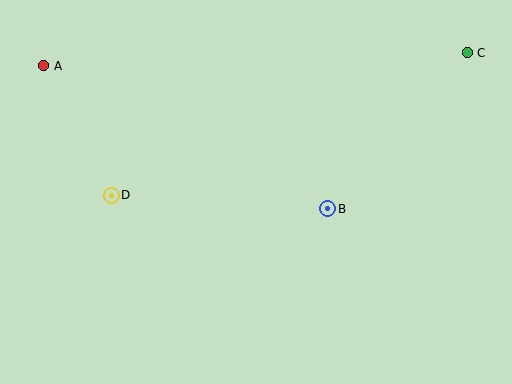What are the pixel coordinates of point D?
Point D is at (111, 195).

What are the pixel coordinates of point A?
Point A is at (44, 66).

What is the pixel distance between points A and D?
The distance between A and D is 146 pixels.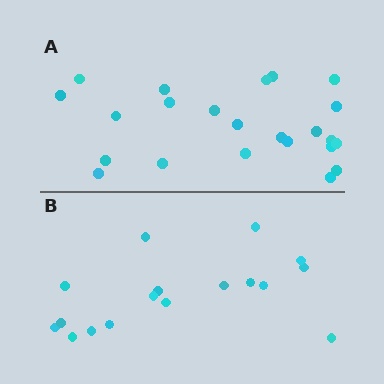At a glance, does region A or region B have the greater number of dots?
Region A (the top region) has more dots.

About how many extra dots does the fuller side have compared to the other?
Region A has about 6 more dots than region B.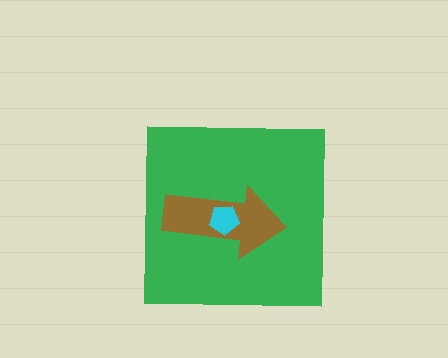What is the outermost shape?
The green square.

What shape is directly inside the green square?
The brown arrow.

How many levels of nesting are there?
3.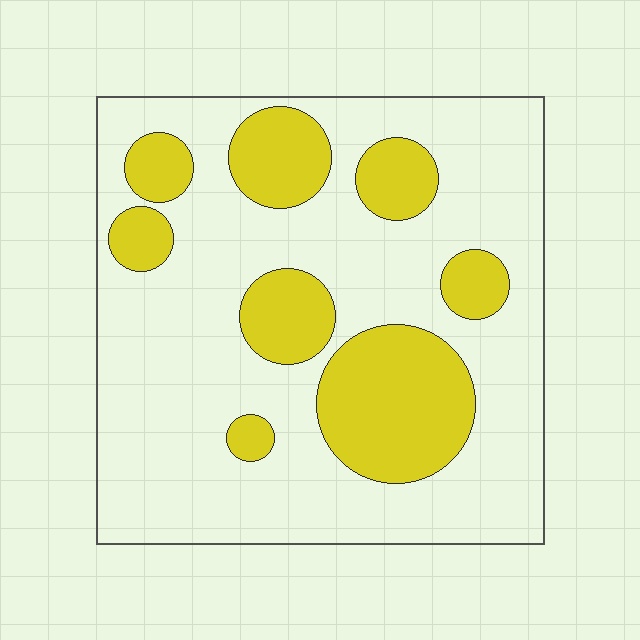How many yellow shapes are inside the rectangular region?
8.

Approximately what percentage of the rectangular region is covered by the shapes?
Approximately 25%.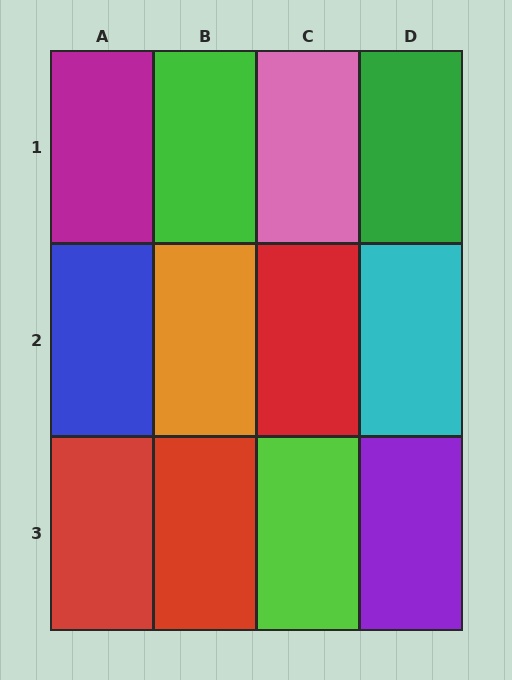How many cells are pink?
1 cell is pink.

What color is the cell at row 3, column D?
Purple.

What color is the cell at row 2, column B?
Orange.